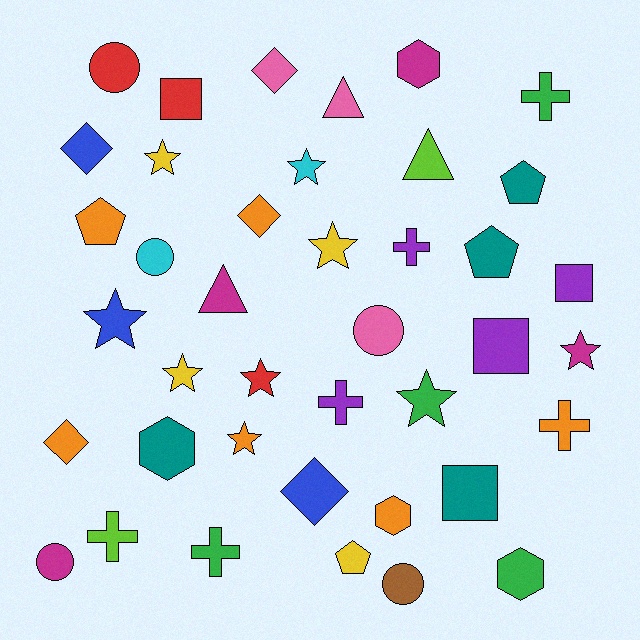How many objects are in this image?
There are 40 objects.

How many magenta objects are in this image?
There are 4 magenta objects.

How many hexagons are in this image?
There are 4 hexagons.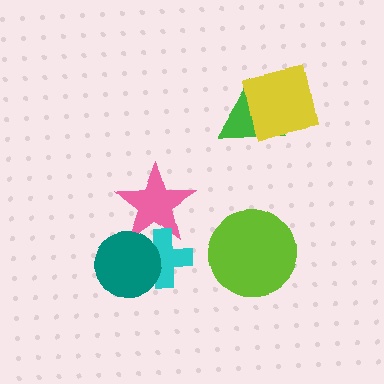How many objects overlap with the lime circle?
0 objects overlap with the lime circle.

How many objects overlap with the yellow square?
1 object overlaps with the yellow square.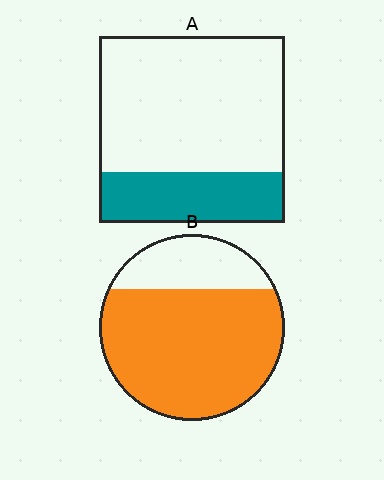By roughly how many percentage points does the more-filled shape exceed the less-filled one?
By roughly 50 percentage points (B over A).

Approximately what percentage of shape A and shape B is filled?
A is approximately 25% and B is approximately 75%.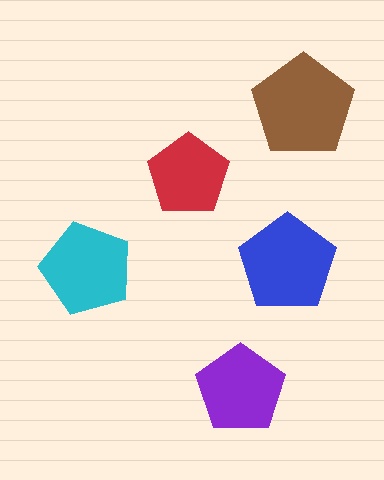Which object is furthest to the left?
The cyan pentagon is leftmost.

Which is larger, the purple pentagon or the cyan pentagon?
The cyan one.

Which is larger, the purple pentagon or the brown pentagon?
The brown one.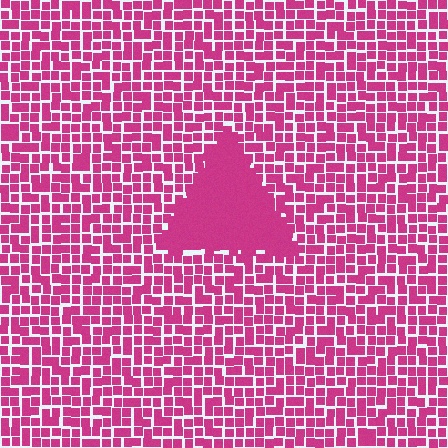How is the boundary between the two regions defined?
The boundary is defined by a change in element density (approximately 2.8x ratio). All elements are the same color, size, and shape.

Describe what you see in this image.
The image contains small magenta elements arranged at two different densities. A triangle-shaped region is visible where the elements are more densely packed than the surrounding area.